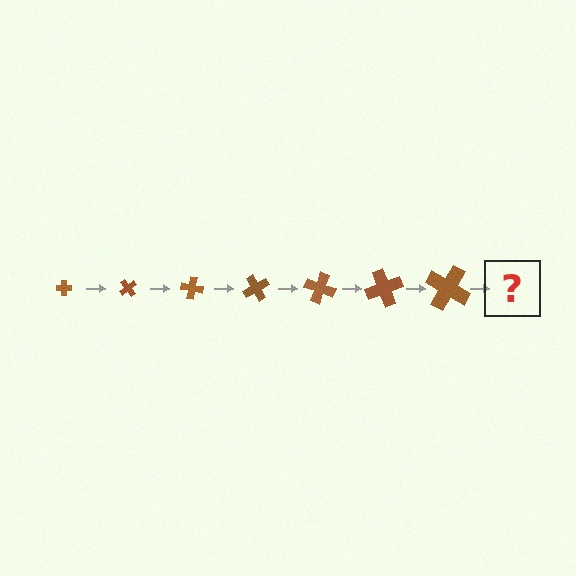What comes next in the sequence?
The next element should be a cross, larger than the previous one and rotated 350 degrees from the start.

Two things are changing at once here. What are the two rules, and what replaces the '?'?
The two rules are that the cross grows larger each step and it rotates 50 degrees each step. The '?' should be a cross, larger than the previous one and rotated 350 degrees from the start.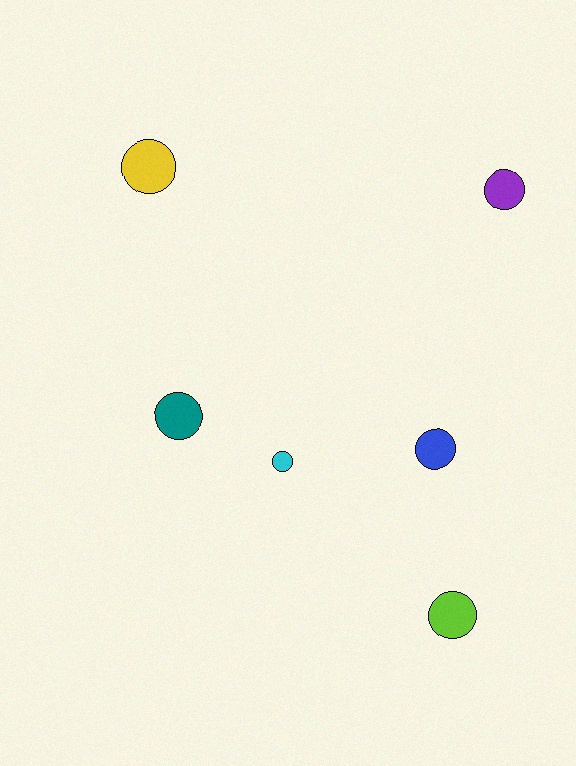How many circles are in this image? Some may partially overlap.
There are 6 circles.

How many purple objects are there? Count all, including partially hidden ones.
There is 1 purple object.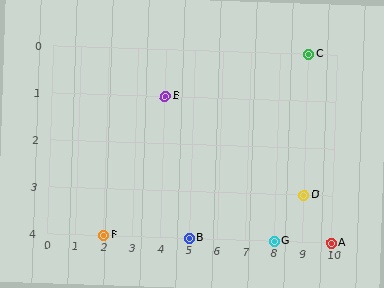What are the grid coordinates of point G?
Point G is at grid coordinates (8, 4).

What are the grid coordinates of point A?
Point A is at grid coordinates (10, 4).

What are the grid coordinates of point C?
Point C is at grid coordinates (9, 0).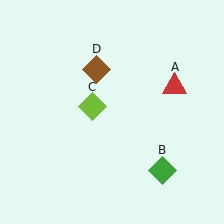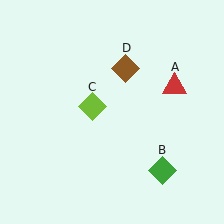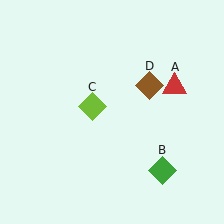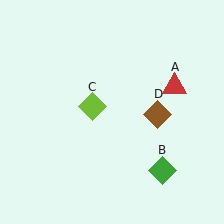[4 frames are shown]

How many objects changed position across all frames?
1 object changed position: brown diamond (object D).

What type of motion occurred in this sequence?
The brown diamond (object D) rotated clockwise around the center of the scene.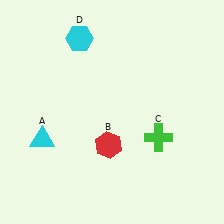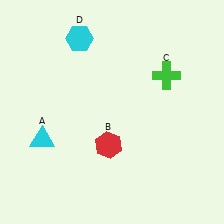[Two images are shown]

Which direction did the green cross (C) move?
The green cross (C) moved up.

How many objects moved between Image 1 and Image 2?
1 object moved between the two images.